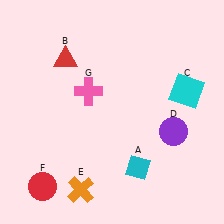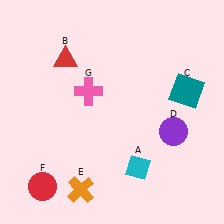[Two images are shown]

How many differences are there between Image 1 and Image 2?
There is 1 difference between the two images.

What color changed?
The square (C) changed from cyan in Image 1 to teal in Image 2.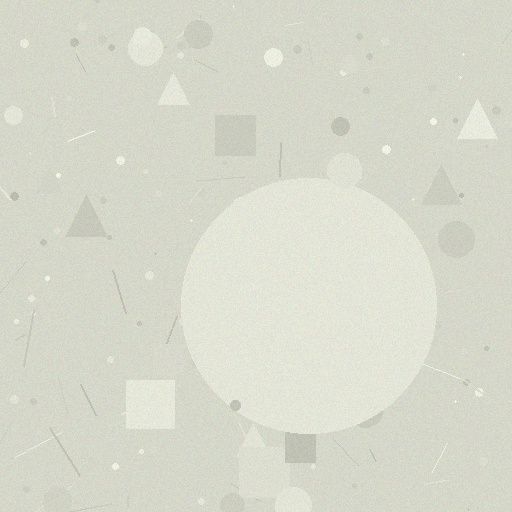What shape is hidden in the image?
A circle is hidden in the image.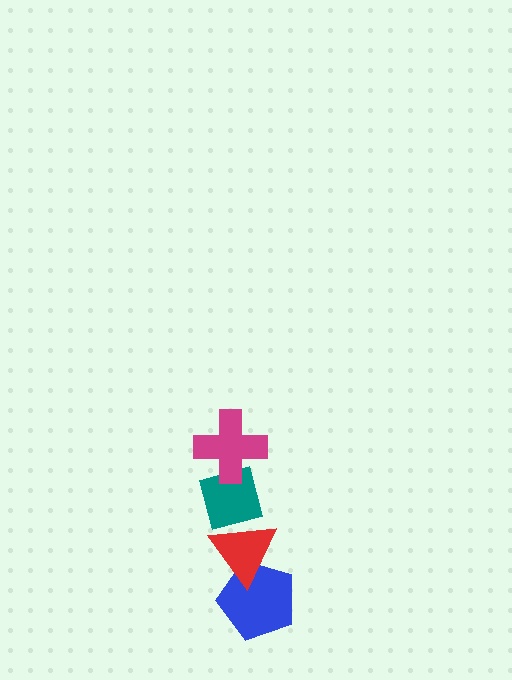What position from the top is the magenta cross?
The magenta cross is 1st from the top.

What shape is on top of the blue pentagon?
The red triangle is on top of the blue pentagon.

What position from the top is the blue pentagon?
The blue pentagon is 4th from the top.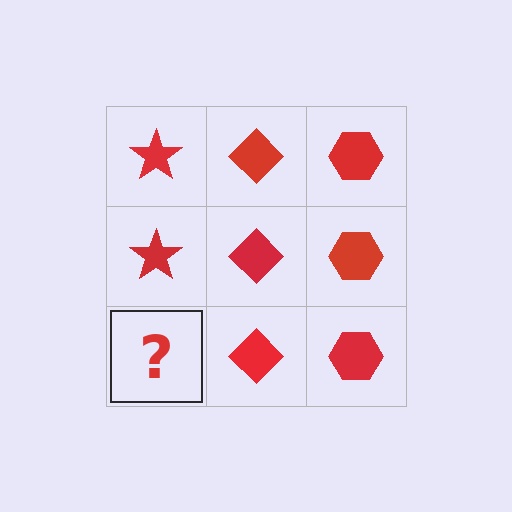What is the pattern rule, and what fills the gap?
The rule is that each column has a consistent shape. The gap should be filled with a red star.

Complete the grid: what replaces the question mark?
The question mark should be replaced with a red star.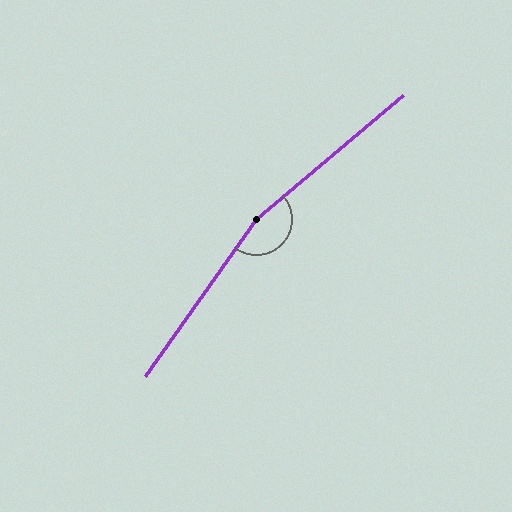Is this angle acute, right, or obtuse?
It is obtuse.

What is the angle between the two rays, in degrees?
Approximately 166 degrees.